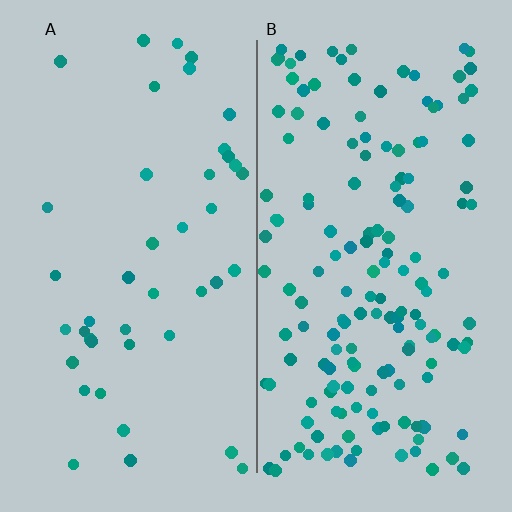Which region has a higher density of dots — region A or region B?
B (the right).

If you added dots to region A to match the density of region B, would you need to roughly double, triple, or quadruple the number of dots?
Approximately quadruple.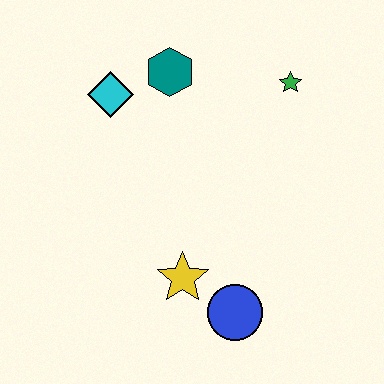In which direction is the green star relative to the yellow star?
The green star is above the yellow star.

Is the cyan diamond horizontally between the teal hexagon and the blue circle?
No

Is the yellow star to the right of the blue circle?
No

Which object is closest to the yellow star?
The blue circle is closest to the yellow star.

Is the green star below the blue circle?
No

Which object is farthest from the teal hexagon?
The blue circle is farthest from the teal hexagon.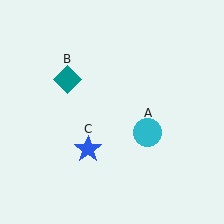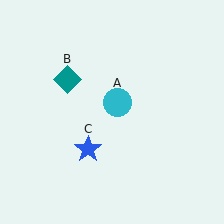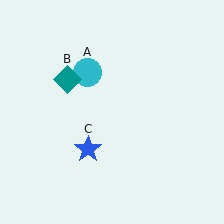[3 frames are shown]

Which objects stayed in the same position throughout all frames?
Teal diamond (object B) and blue star (object C) remained stationary.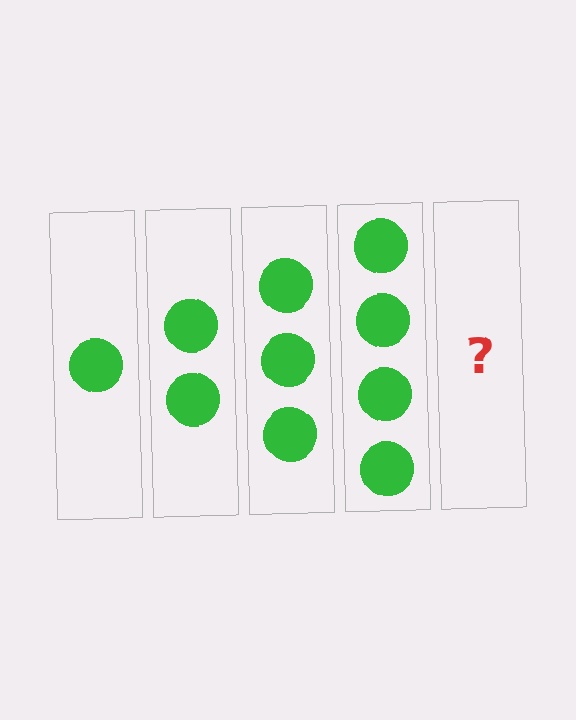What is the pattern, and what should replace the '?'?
The pattern is that each step adds one more circle. The '?' should be 5 circles.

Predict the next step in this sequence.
The next step is 5 circles.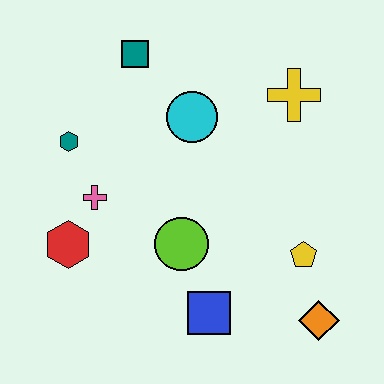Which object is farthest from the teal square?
The orange diamond is farthest from the teal square.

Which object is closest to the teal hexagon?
The pink cross is closest to the teal hexagon.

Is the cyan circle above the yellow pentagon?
Yes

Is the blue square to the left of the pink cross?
No